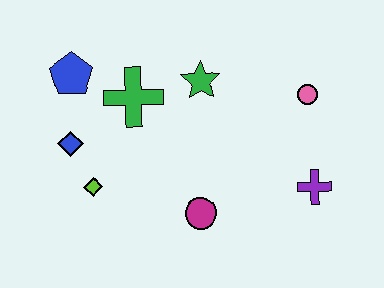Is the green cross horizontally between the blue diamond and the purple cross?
Yes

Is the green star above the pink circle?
Yes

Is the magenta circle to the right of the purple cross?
No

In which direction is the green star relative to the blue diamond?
The green star is to the right of the blue diamond.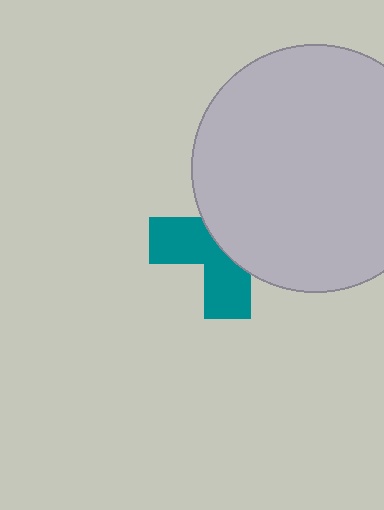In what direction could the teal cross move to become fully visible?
The teal cross could move left. That would shift it out from behind the light gray circle entirely.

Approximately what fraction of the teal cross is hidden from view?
Roughly 55% of the teal cross is hidden behind the light gray circle.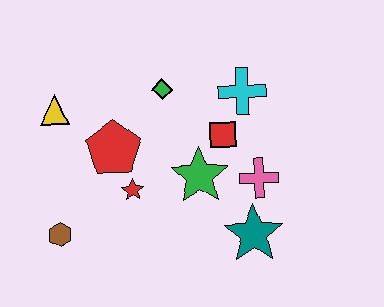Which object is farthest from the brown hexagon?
The cyan cross is farthest from the brown hexagon.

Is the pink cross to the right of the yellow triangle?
Yes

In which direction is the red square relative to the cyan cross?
The red square is below the cyan cross.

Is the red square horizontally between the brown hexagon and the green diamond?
No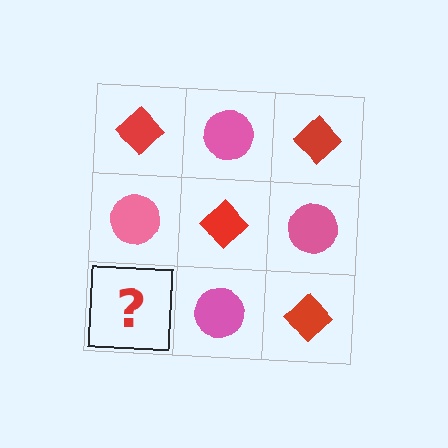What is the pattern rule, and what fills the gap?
The rule is that it alternates red diamond and pink circle in a checkerboard pattern. The gap should be filled with a red diamond.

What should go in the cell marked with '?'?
The missing cell should contain a red diamond.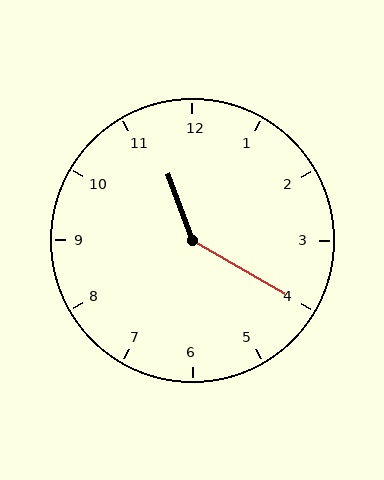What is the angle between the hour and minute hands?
Approximately 140 degrees.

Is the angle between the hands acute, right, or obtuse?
It is obtuse.